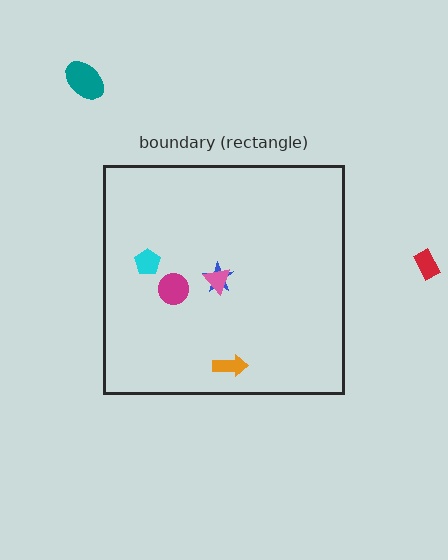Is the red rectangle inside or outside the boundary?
Outside.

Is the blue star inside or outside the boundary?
Inside.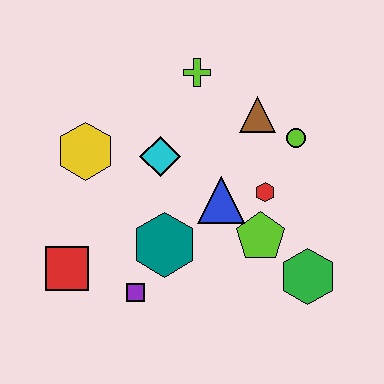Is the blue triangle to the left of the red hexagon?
Yes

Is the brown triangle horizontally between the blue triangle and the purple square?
No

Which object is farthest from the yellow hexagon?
The green hexagon is farthest from the yellow hexagon.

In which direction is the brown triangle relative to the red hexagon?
The brown triangle is above the red hexagon.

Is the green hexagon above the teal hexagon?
No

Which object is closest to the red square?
The purple square is closest to the red square.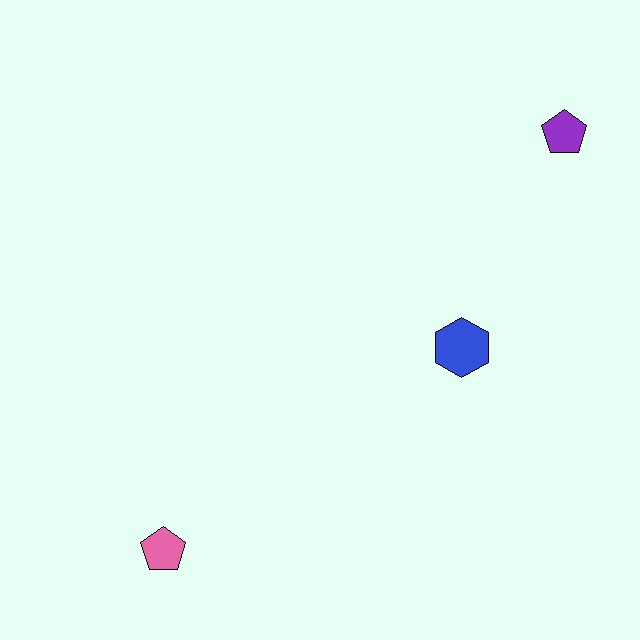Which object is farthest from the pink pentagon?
The purple pentagon is farthest from the pink pentagon.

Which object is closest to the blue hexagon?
The purple pentagon is closest to the blue hexagon.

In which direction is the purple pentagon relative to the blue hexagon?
The purple pentagon is above the blue hexagon.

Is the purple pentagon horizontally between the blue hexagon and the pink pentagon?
No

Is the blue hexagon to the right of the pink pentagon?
Yes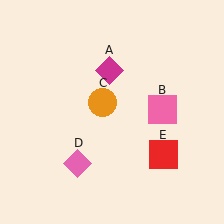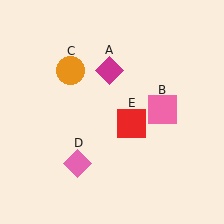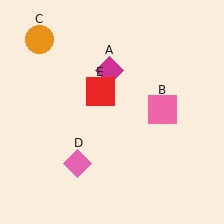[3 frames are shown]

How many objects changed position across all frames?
2 objects changed position: orange circle (object C), red square (object E).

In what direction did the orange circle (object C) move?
The orange circle (object C) moved up and to the left.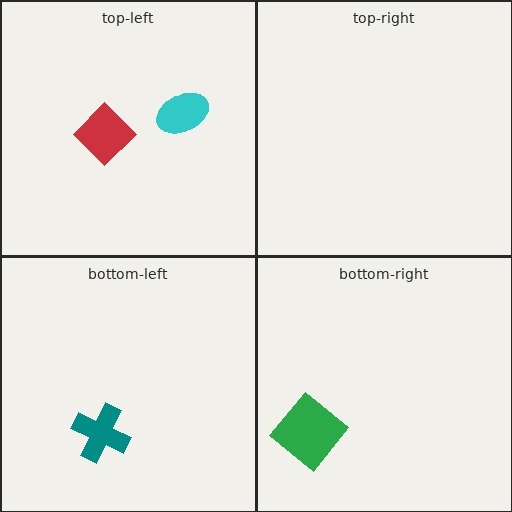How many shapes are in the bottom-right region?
1.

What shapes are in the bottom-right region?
The green diamond.